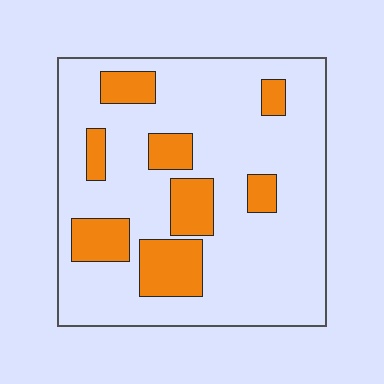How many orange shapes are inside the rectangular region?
8.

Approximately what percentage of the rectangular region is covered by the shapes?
Approximately 20%.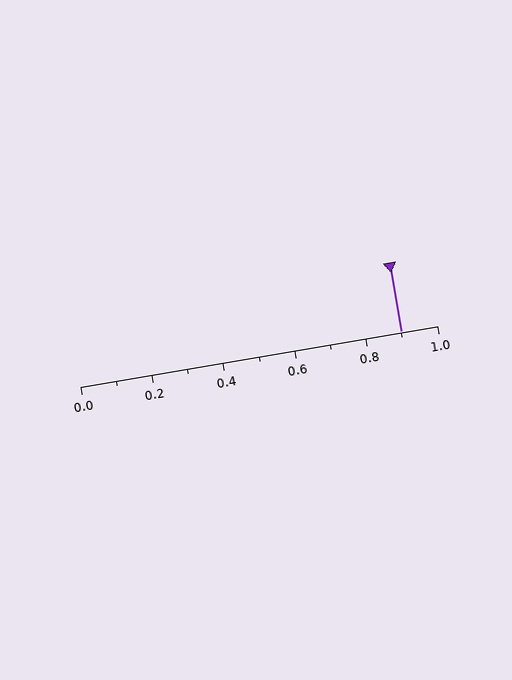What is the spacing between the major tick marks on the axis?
The major ticks are spaced 0.2 apart.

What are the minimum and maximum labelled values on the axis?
The axis runs from 0.0 to 1.0.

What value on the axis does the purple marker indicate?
The marker indicates approximately 0.9.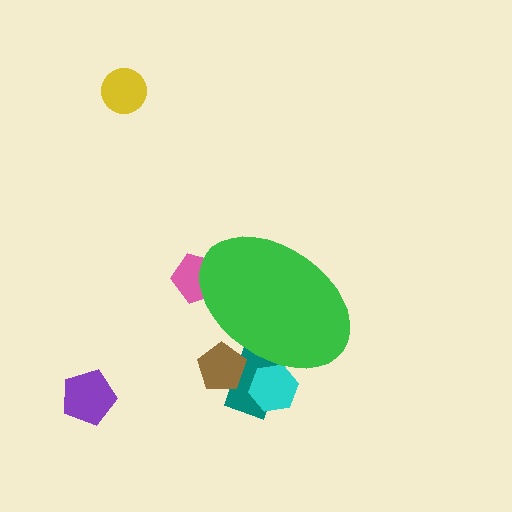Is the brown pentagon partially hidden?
Yes, the brown pentagon is partially hidden behind the green ellipse.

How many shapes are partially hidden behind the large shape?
4 shapes are partially hidden.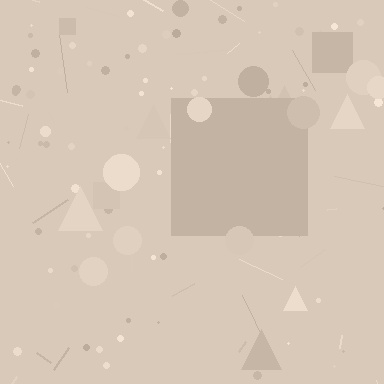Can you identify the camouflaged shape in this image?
The camouflaged shape is a square.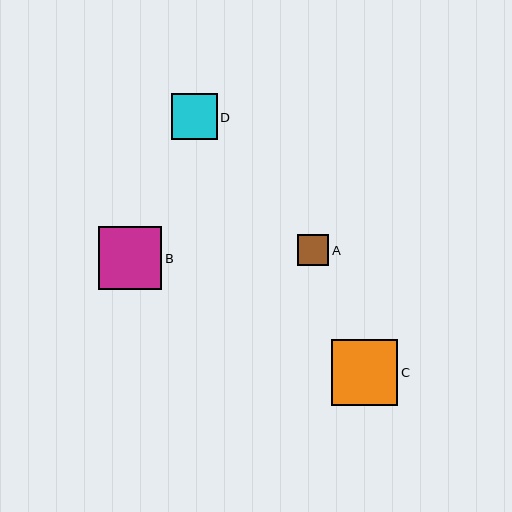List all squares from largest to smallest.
From largest to smallest: C, B, D, A.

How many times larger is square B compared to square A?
Square B is approximately 2.0 times the size of square A.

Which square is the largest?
Square C is the largest with a size of approximately 66 pixels.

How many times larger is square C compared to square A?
Square C is approximately 2.1 times the size of square A.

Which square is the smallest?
Square A is the smallest with a size of approximately 31 pixels.